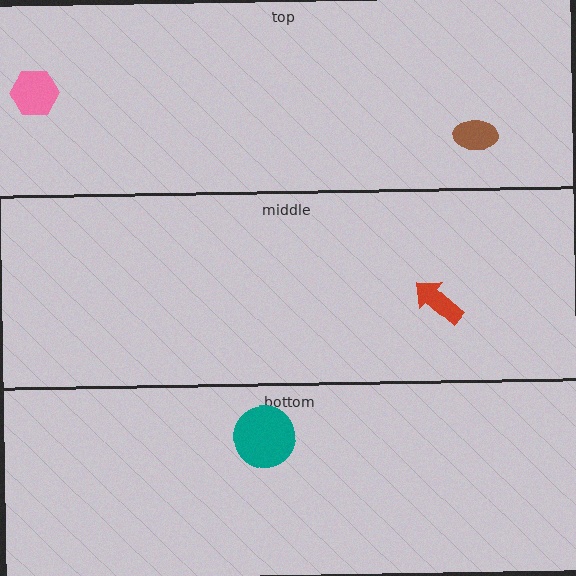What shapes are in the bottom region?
The teal circle.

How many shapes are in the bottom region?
1.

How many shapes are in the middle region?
1.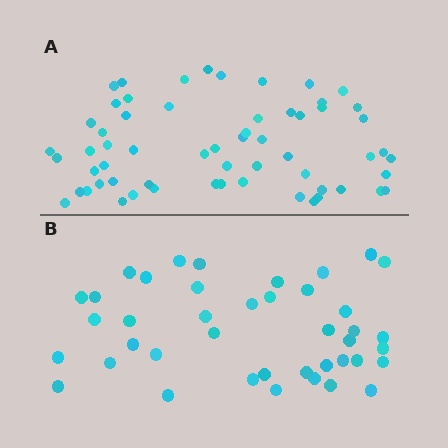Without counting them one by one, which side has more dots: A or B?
Region A (the top region) has more dots.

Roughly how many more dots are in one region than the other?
Region A has approximately 20 more dots than region B.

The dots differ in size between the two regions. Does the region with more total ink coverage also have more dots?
No. Region B has more total ink coverage because its dots are larger, but region A actually contains more individual dots. Total area can be misleading — the number of items is what matters here.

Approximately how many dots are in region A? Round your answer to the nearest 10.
About 60 dots.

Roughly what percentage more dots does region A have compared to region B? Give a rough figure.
About 45% more.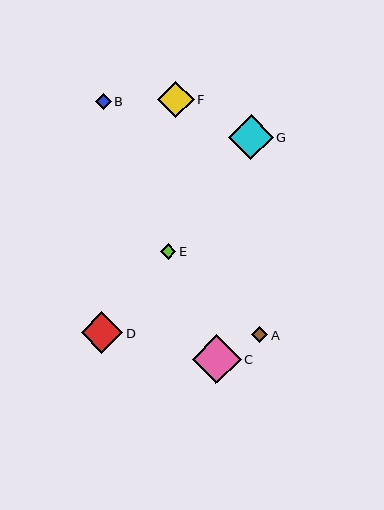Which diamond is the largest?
Diamond C is the largest with a size of approximately 49 pixels.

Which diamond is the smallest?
Diamond E is the smallest with a size of approximately 16 pixels.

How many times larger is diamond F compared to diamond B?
Diamond F is approximately 2.3 times the size of diamond B.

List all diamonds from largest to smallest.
From largest to smallest: C, G, D, F, A, B, E.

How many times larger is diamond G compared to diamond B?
Diamond G is approximately 2.8 times the size of diamond B.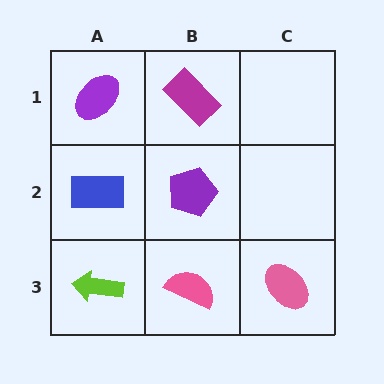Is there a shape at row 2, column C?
No, that cell is empty.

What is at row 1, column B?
A magenta rectangle.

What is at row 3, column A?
A lime arrow.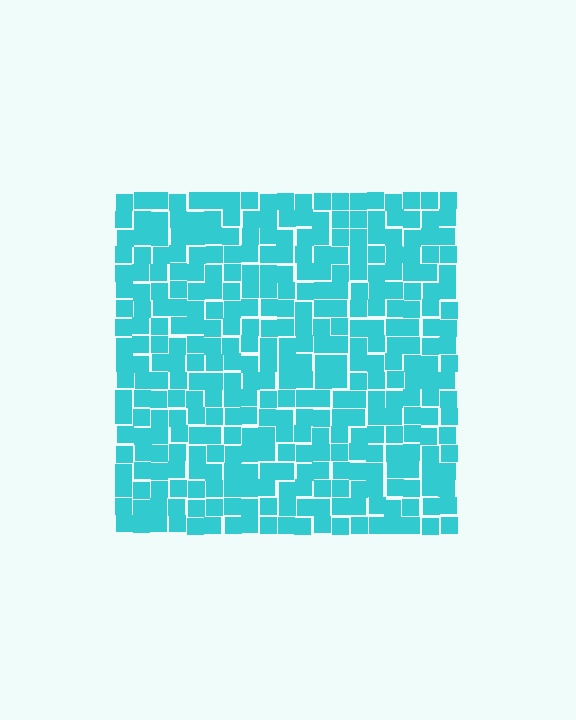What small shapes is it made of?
It is made of small squares.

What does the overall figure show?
The overall figure shows a square.